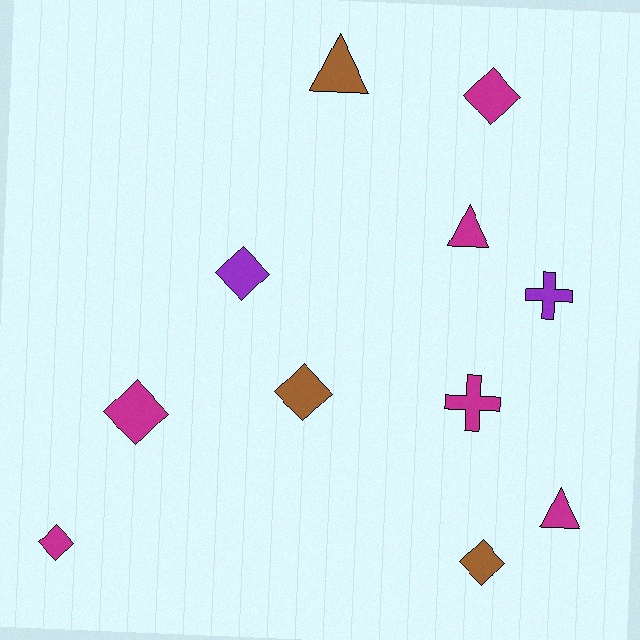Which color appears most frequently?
Magenta, with 6 objects.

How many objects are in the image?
There are 11 objects.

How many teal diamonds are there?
There are no teal diamonds.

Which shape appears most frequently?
Diamond, with 6 objects.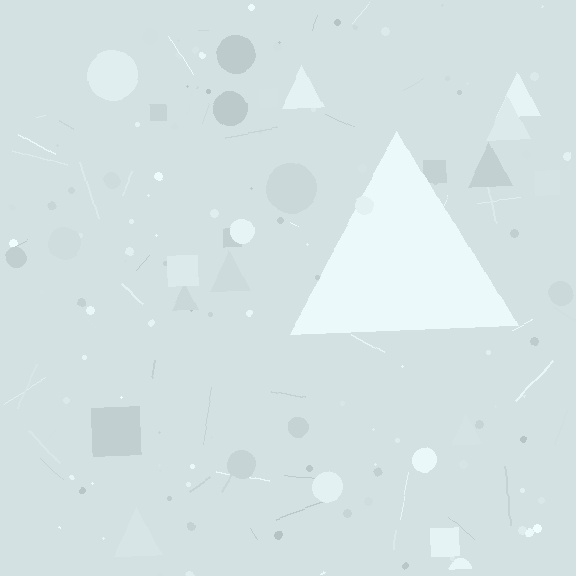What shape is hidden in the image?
A triangle is hidden in the image.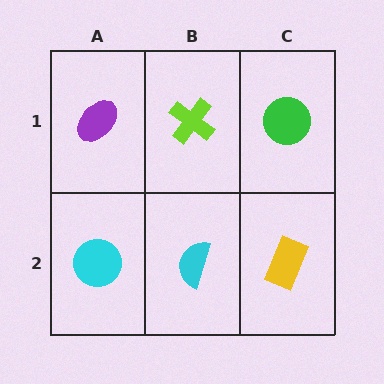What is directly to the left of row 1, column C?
A lime cross.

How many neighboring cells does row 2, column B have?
3.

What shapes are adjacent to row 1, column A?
A cyan circle (row 2, column A), a lime cross (row 1, column B).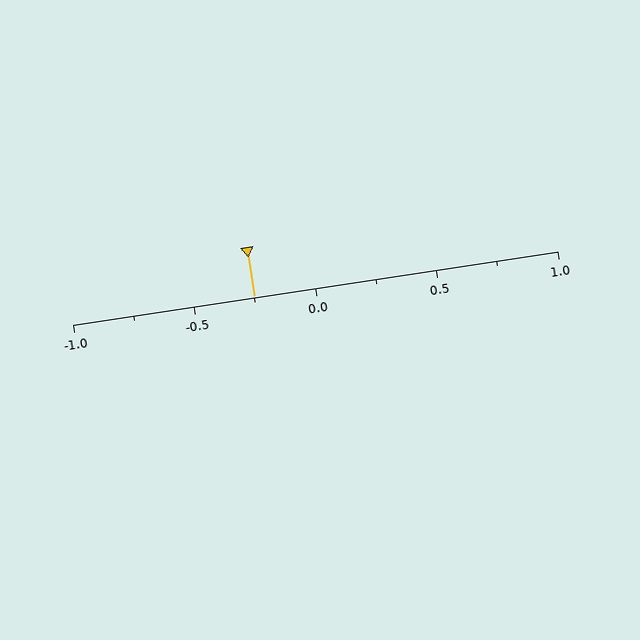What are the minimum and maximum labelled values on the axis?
The axis runs from -1.0 to 1.0.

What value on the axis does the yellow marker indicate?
The marker indicates approximately -0.25.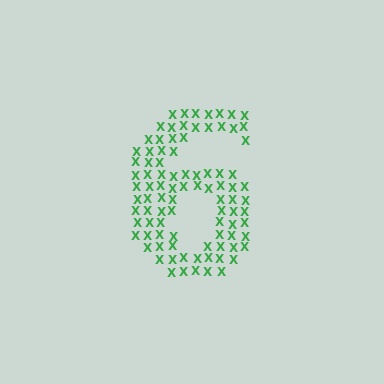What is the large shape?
The large shape is the digit 6.